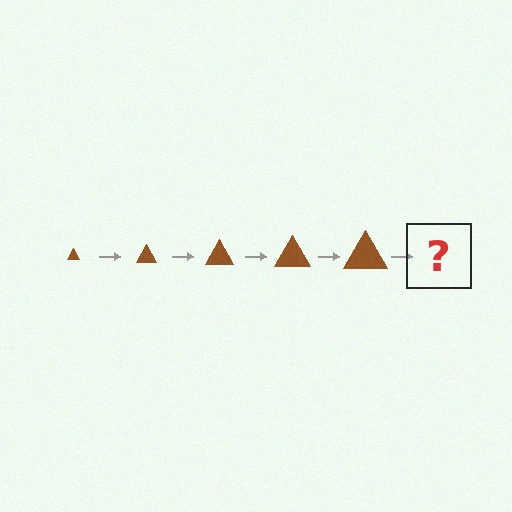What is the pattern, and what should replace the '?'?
The pattern is that the triangle gets progressively larger each step. The '?' should be a brown triangle, larger than the previous one.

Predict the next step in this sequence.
The next step is a brown triangle, larger than the previous one.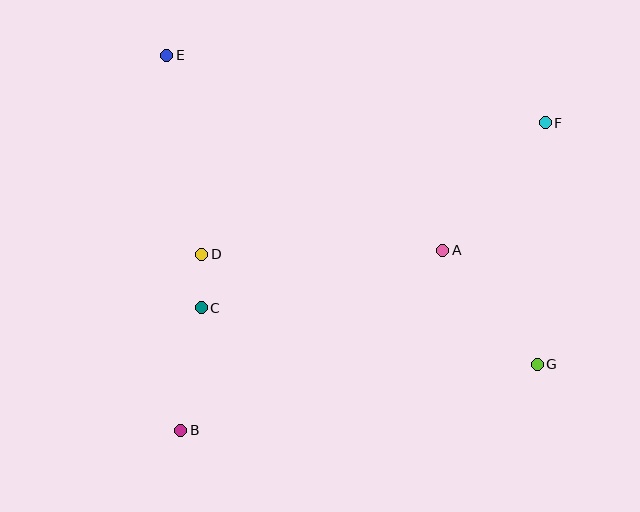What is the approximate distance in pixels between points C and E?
The distance between C and E is approximately 255 pixels.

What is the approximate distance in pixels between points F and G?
The distance between F and G is approximately 242 pixels.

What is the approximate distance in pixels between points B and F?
The distance between B and F is approximately 477 pixels.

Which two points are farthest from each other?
Points E and G are farthest from each other.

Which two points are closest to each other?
Points C and D are closest to each other.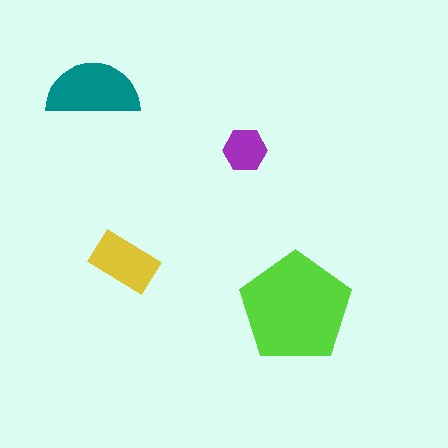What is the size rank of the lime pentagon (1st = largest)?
1st.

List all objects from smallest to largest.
The purple hexagon, the yellow rectangle, the teal semicircle, the lime pentagon.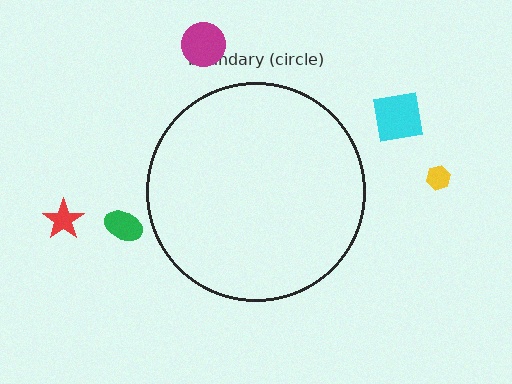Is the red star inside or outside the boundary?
Outside.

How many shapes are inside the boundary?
0 inside, 5 outside.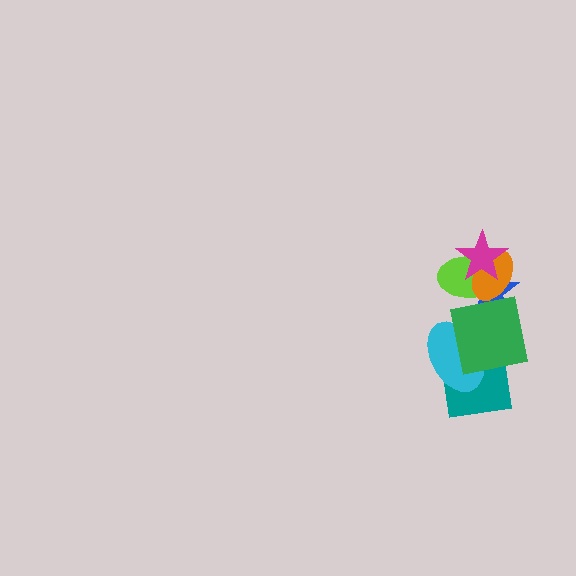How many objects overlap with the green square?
5 objects overlap with the green square.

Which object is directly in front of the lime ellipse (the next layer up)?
The orange ellipse is directly in front of the lime ellipse.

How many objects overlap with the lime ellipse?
4 objects overlap with the lime ellipse.